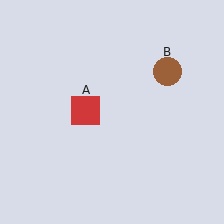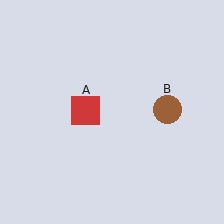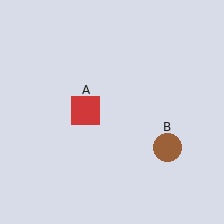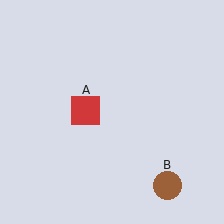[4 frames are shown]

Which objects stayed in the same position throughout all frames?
Red square (object A) remained stationary.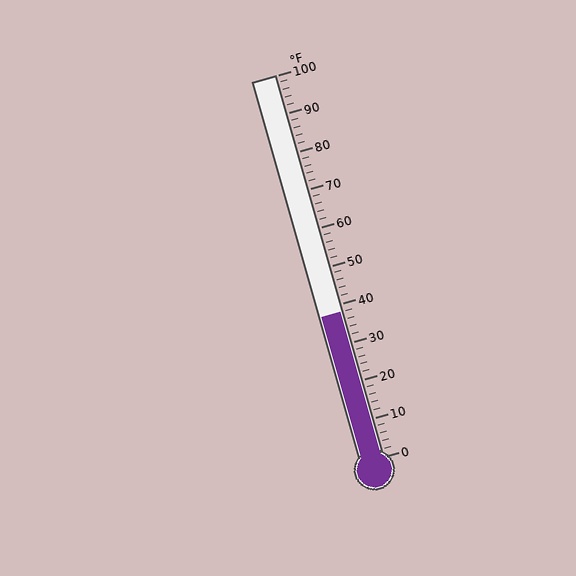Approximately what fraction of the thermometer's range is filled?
The thermometer is filled to approximately 40% of its range.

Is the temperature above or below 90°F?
The temperature is below 90°F.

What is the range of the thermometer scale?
The thermometer scale ranges from 0°F to 100°F.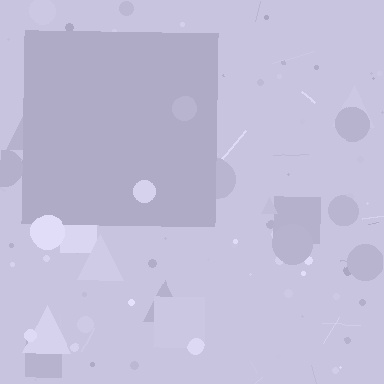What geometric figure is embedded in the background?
A square is embedded in the background.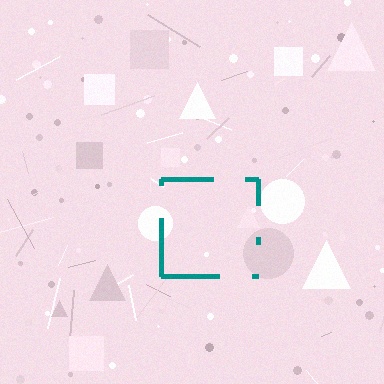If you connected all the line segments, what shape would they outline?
They would outline a square.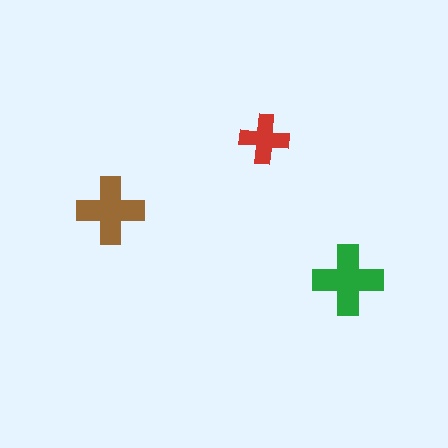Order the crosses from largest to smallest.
the green one, the brown one, the red one.